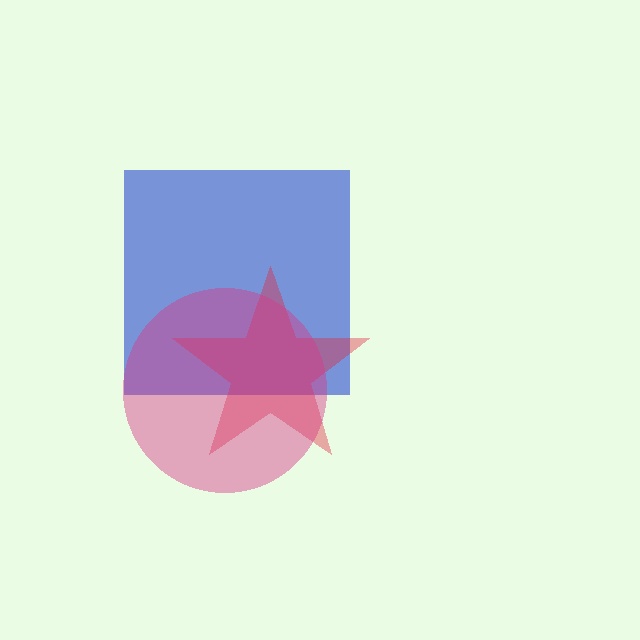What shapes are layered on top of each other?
The layered shapes are: a blue square, a red star, a magenta circle.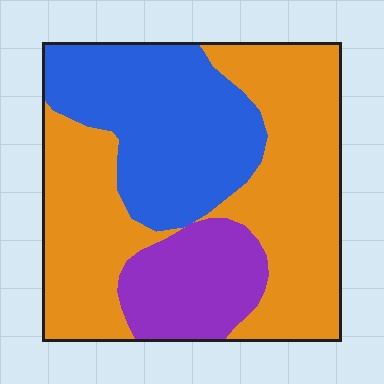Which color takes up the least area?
Purple, at roughly 15%.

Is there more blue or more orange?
Orange.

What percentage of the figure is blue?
Blue takes up about one third (1/3) of the figure.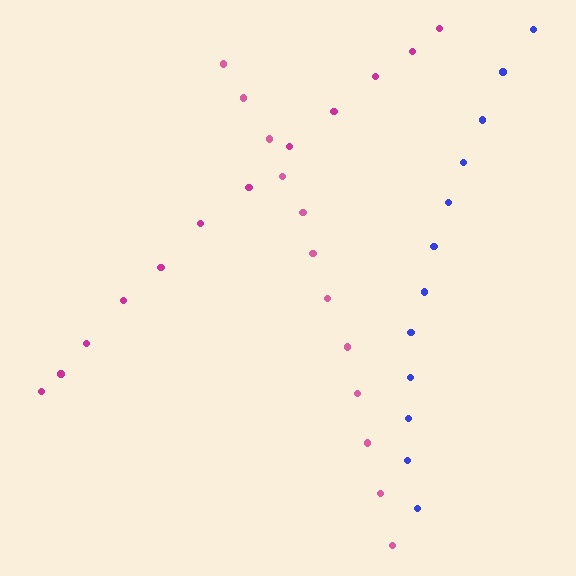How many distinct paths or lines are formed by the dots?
There are 3 distinct paths.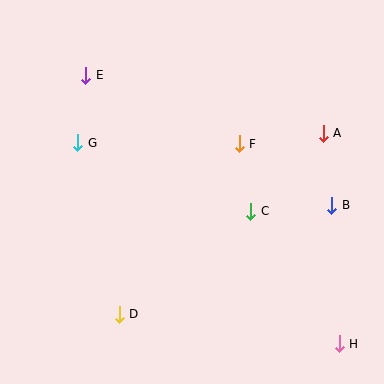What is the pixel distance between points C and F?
The distance between C and F is 69 pixels.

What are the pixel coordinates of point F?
Point F is at (239, 144).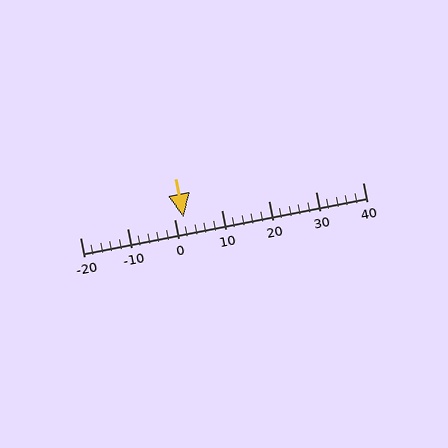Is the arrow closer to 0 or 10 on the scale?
The arrow is closer to 0.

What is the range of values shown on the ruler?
The ruler shows values from -20 to 40.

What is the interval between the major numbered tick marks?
The major tick marks are spaced 10 units apart.